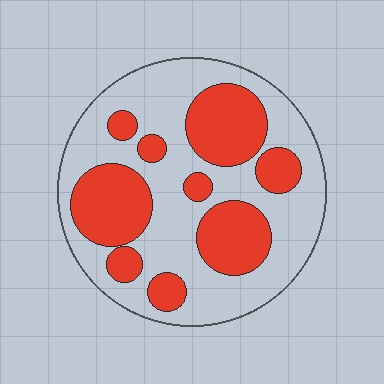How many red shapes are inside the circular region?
9.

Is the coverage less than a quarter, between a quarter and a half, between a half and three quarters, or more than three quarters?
Between a quarter and a half.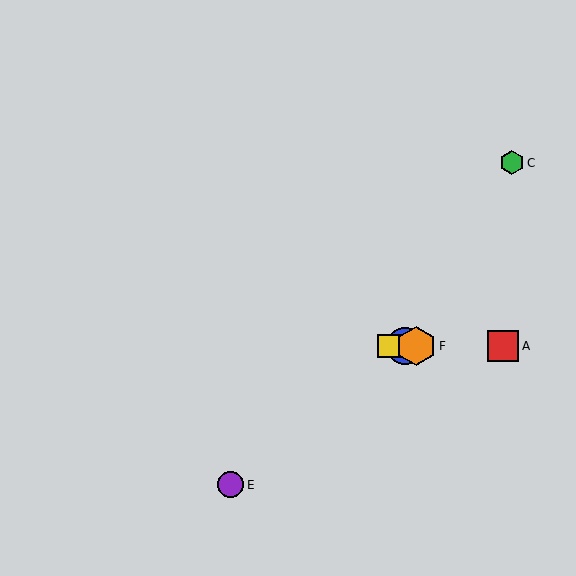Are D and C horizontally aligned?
No, D is at y≈346 and C is at y≈163.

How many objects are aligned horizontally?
4 objects (A, B, D, F) are aligned horizontally.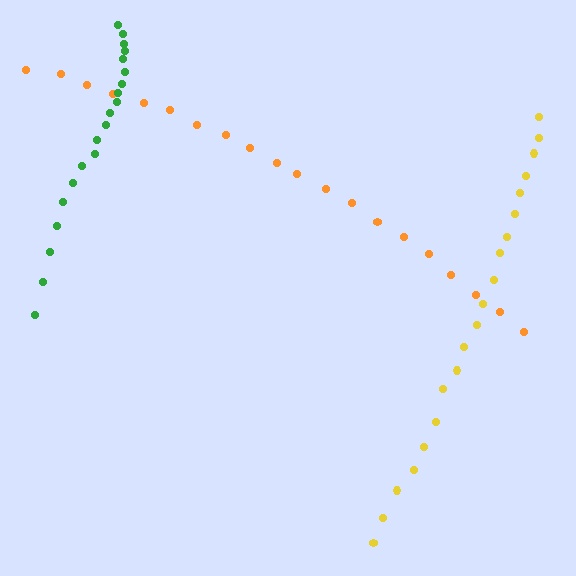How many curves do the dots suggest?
There are 3 distinct paths.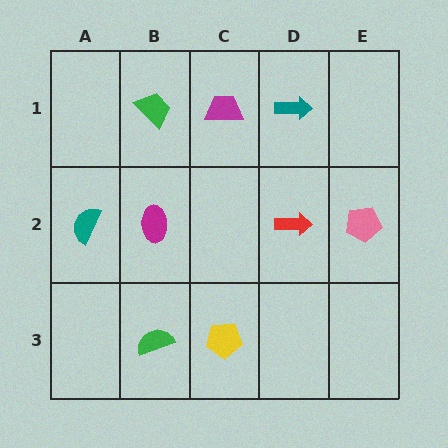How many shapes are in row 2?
4 shapes.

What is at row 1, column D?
A teal arrow.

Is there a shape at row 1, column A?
No, that cell is empty.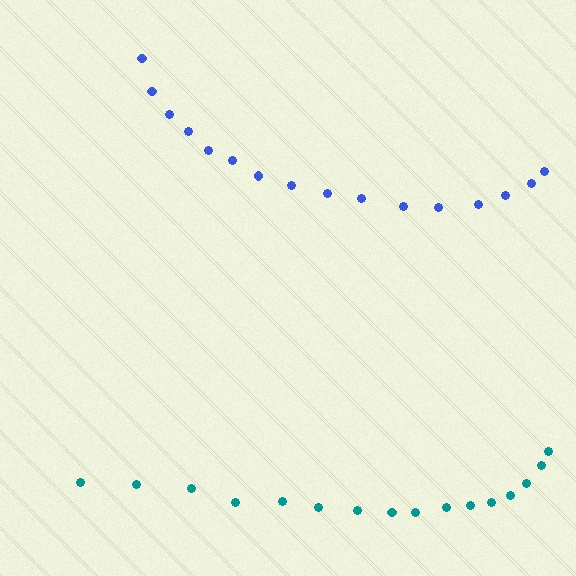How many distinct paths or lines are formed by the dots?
There are 2 distinct paths.